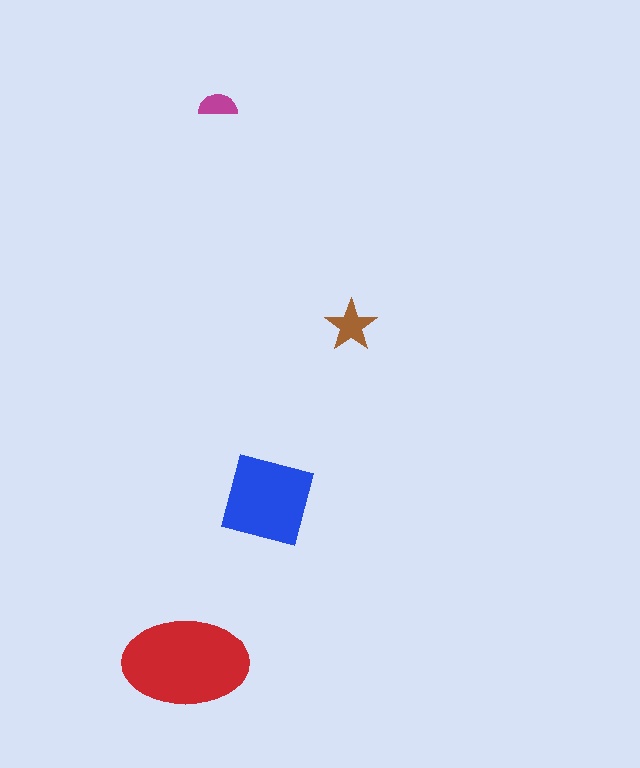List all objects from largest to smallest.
The red ellipse, the blue square, the brown star, the magenta semicircle.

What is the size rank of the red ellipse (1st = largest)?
1st.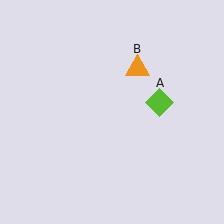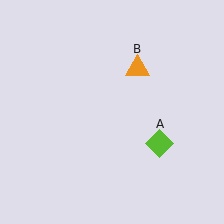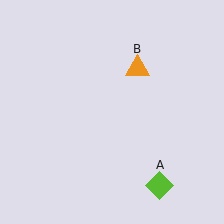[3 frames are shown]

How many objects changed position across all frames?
1 object changed position: lime diamond (object A).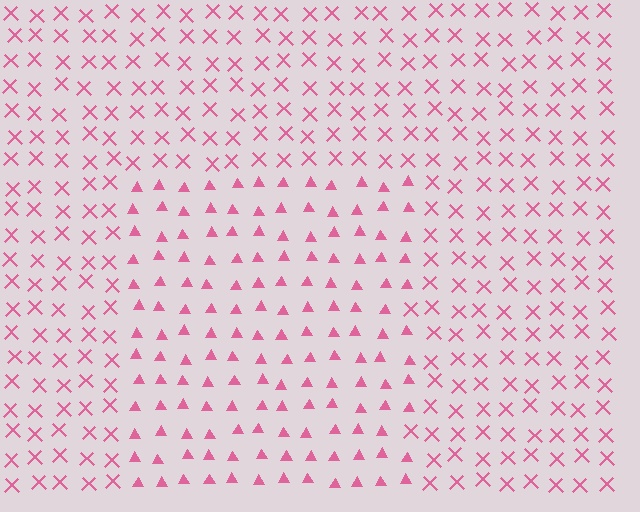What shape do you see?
I see a rectangle.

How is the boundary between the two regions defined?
The boundary is defined by a change in element shape: triangles inside vs. X marks outside. All elements share the same color and spacing.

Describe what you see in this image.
The image is filled with small pink elements arranged in a uniform grid. A rectangle-shaped region contains triangles, while the surrounding area contains X marks. The boundary is defined purely by the change in element shape.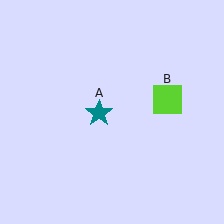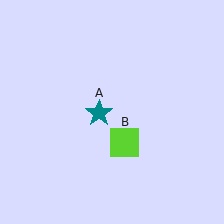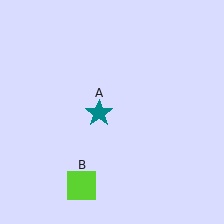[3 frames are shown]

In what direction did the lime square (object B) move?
The lime square (object B) moved down and to the left.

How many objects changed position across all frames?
1 object changed position: lime square (object B).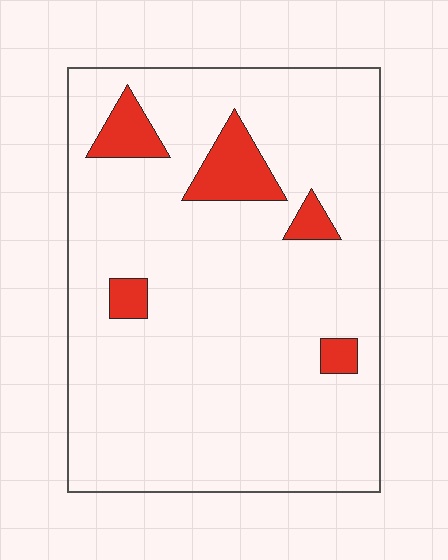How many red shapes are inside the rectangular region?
5.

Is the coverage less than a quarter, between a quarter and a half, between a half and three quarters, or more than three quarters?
Less than a quarter.